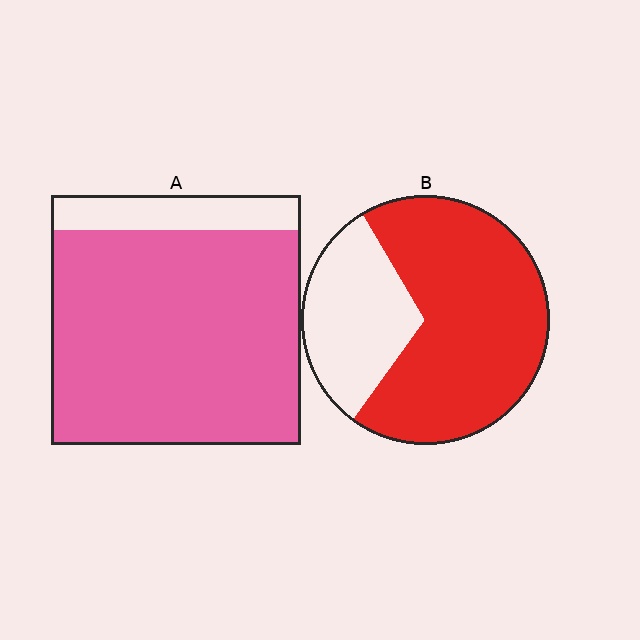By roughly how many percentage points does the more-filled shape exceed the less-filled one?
By roughly 15 percentage points (A over B).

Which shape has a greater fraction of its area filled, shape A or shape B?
Shape A.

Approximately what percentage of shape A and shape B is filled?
A is approximately 85% and B is approximately 70%.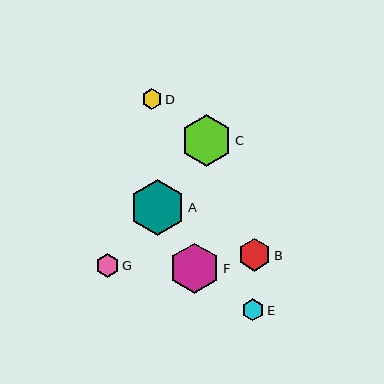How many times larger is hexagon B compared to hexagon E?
Hexagon B is approximately 1.5 times the size of hexagon E.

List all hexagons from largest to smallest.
From largest to smallest: A, C, F, B, G, E, D.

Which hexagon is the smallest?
Hexagon D is the smallest with a size of approximately 21 pixels.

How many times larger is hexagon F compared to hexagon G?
Hexagon F is approximately 2.1 times the size of hexagon G.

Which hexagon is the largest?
Hexagon A is the largest with a size of approximately 55 pixels.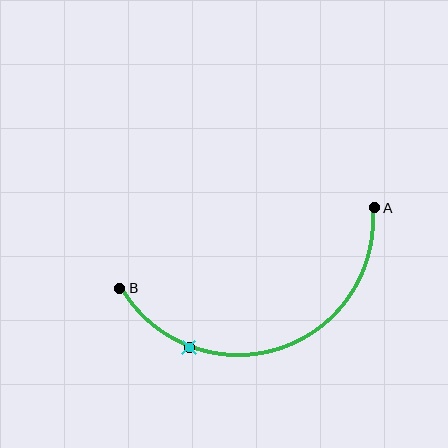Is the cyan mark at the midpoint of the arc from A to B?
No. The cyan mark lies on the arc but is closer to endpoint B. The arc midpoint would be at the point on the curve equidistant along the arc from both A and B.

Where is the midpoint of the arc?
The arc midpoint is the point on the curve farthest from the straight line joining A and B. It sits below that line.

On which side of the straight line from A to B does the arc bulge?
The arc bulges below the straight line connecting A and B.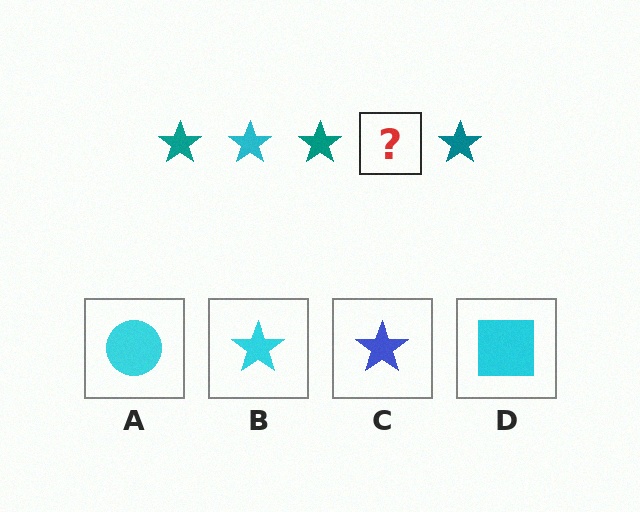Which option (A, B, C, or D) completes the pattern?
B.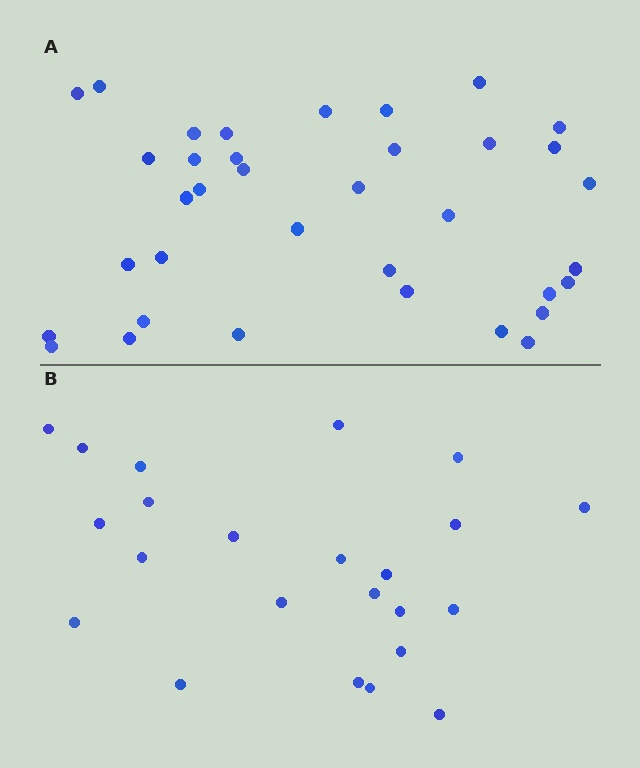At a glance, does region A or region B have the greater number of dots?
Region A (the top region) has more dots.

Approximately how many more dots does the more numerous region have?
Region A has approximately 15 more dots than region B.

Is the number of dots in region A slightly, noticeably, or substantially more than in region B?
Region A has substantially more. The ratio is roughly 1.6 to 1.